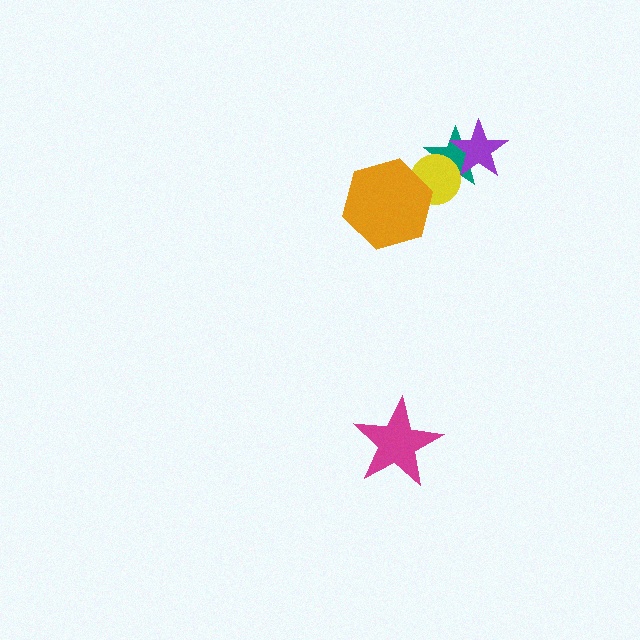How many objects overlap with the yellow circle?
2 objects overlap with the yellow circle.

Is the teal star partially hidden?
Yes, it is partially covered by another shape.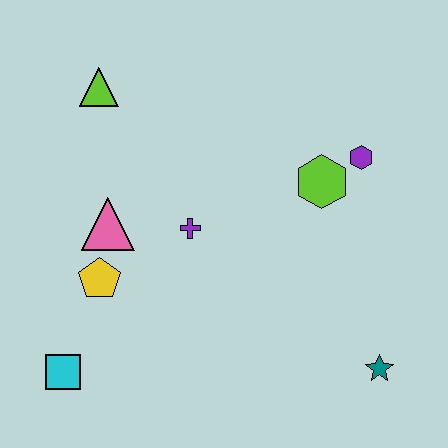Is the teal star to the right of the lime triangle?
Yes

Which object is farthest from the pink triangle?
The teal star is farthest from the pink triangle.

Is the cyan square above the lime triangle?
No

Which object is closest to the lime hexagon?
The purple hexagon is closest to the lime hexagon.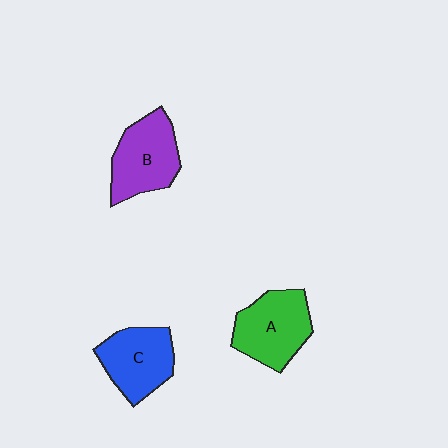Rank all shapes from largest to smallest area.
From largest to smallest: A (green), B (purple), C (blue).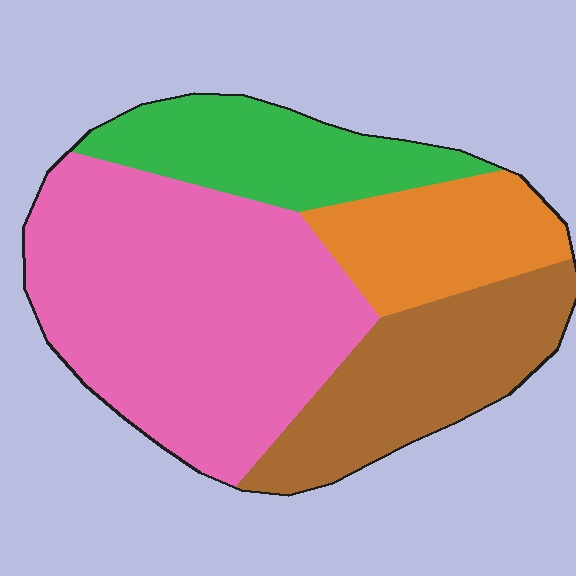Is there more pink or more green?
Pink.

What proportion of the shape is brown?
Brown covers around 20% of the shape.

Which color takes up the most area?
Pink, at roughly 45%.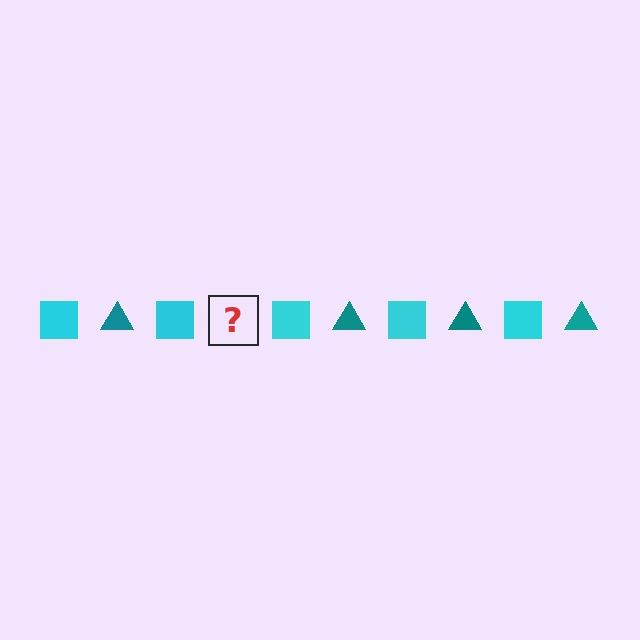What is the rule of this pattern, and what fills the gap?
The rule is that the pattern alternates between cyan square and teal triangle. The gap should be filled with a teal triangle.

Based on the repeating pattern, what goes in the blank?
The blank should be a teal triangle.